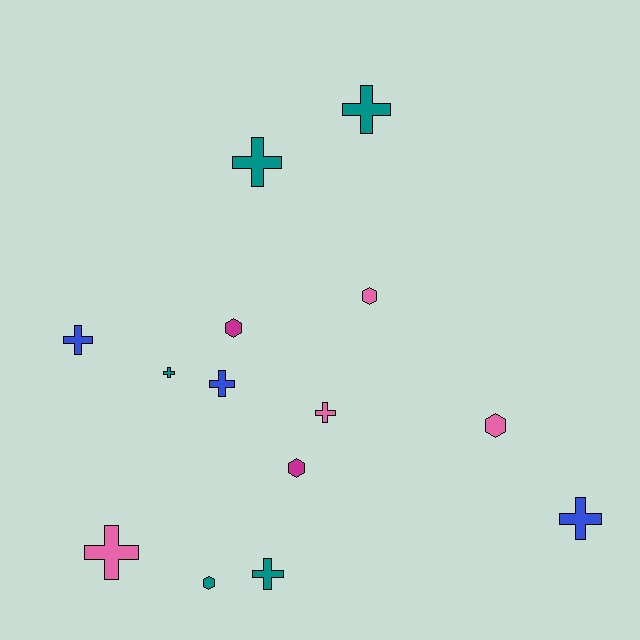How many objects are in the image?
There are 14 objects.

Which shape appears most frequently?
Cross, with 9 objects.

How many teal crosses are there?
There are 4 teal crosses.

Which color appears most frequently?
Teal, with 5 objects.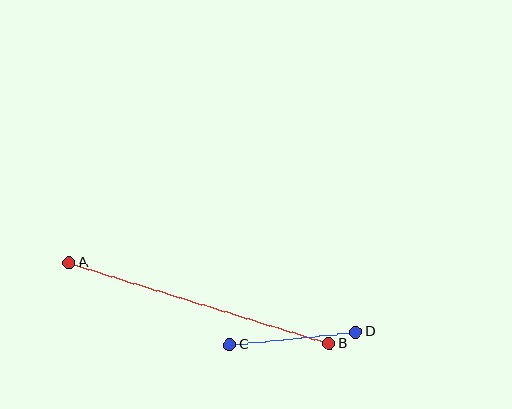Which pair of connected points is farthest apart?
Points A and B are farthest apart.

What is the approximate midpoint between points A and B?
The midpoint is at approximately (199, 303) pixels.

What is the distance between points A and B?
The distance is approximately 272 pixels.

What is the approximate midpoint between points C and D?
The midpoint is at approximately (293, 338) pixels.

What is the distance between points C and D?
The distance is approximately 126 pixels.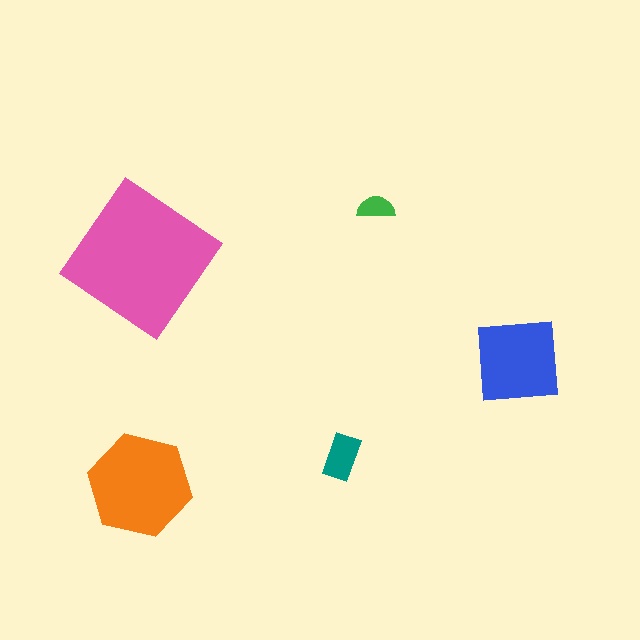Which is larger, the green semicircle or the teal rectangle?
The teal rectangle.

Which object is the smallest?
The green semicircle.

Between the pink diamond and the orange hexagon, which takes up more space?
The pink diamond.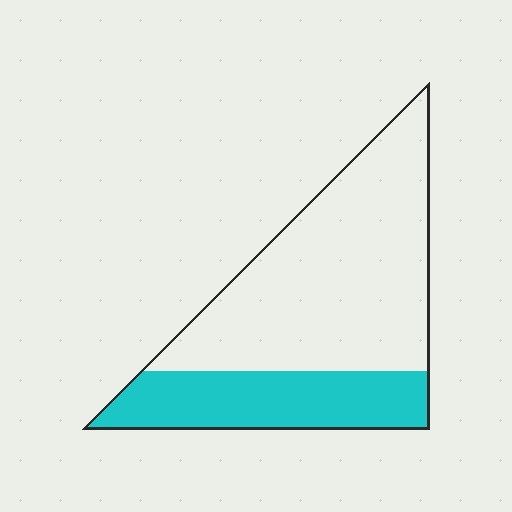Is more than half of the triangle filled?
No.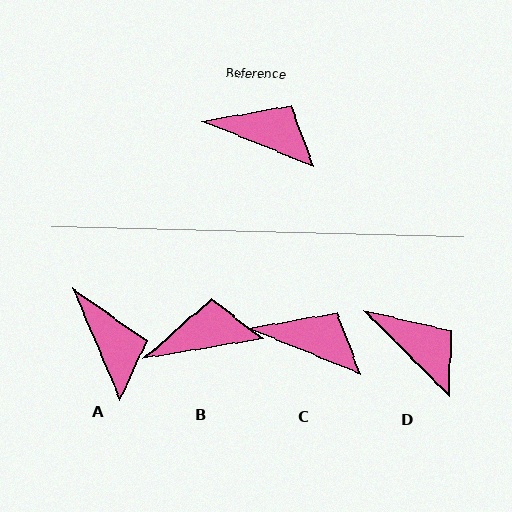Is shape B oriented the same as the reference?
No, it is off by about 32 degrees.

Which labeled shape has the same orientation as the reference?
C.